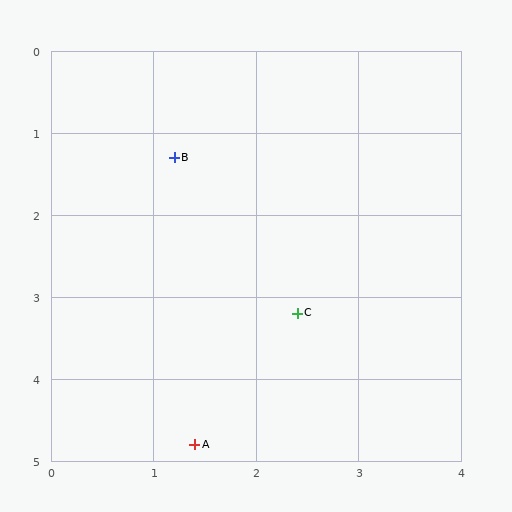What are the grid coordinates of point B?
Point B is at approximately (1.2, 1.3).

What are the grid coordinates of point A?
Point A is at approximately (1.4, 4.8).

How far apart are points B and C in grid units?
Points B and C are about 2.2 grid units apart.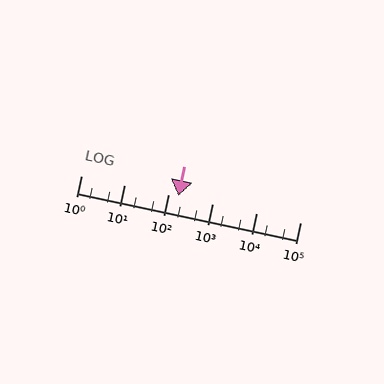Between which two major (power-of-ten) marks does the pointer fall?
The pointer is between 100 and 1000.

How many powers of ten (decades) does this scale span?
The scale spans 5 decades, from 1 to 100000.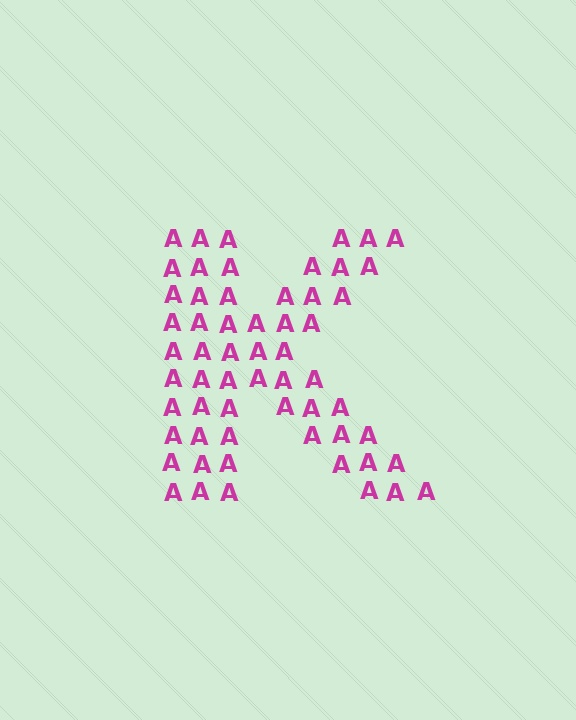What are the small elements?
The small elements are letter A's.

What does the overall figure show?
The overall figure shows the letter K.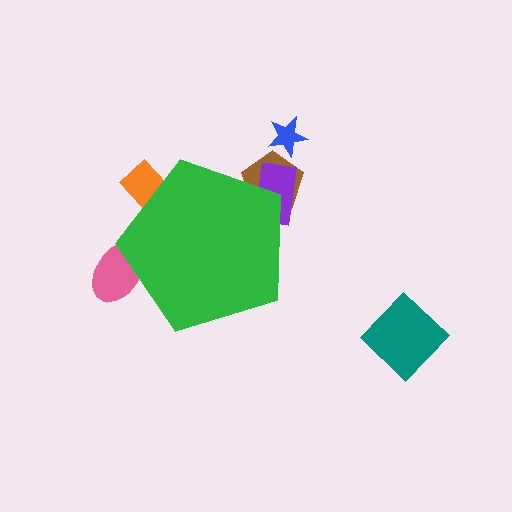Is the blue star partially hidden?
No, the blue star is fully visible.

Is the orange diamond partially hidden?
Yes, the orange diamond is partially hidden behind the green pentagon.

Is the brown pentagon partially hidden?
Yes, the brown pentagon is partially hidden behind the green pentagon.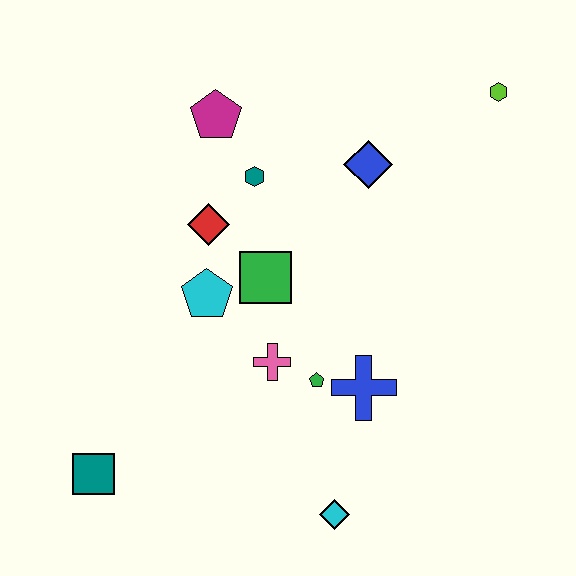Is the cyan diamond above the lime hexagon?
No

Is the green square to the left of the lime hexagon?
Yes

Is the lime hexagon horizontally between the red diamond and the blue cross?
No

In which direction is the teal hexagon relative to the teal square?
The teal hexagon is above the teal square.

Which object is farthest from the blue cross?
The lime hexagon is farthest from the blue cross.